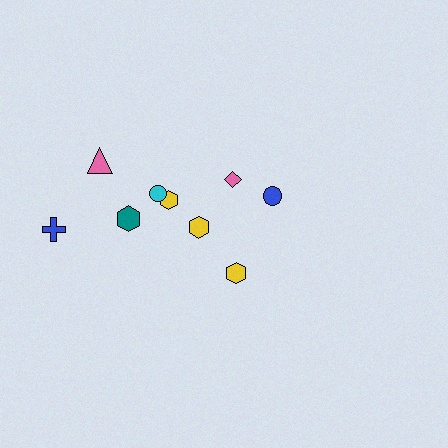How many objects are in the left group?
There are 6 objects.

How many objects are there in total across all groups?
There are 9 objects.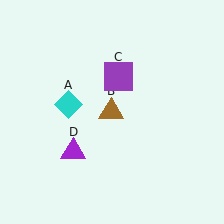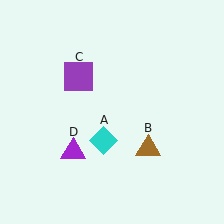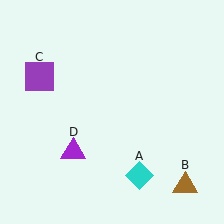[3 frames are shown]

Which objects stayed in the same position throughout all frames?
Purple triangle (object D) remained stationary.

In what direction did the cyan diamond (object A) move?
The cyan diamond (object A) moved down and to the right.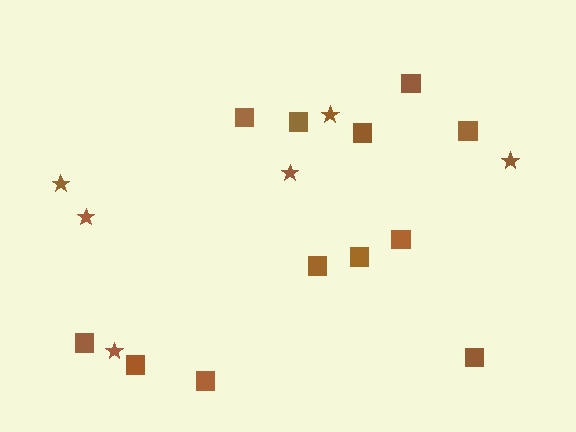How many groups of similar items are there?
There are 2 groups: one group of squares (12) and one group of stars (6).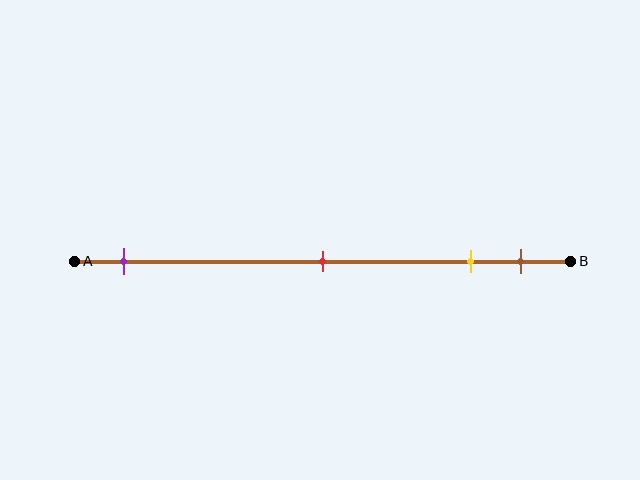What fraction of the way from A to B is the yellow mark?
The yellow mark is approximately 80% (0.8) of the way from A to B.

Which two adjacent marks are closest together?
The yellow and brown marks are the closest adjacent pair.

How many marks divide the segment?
There are 4 marks dividing the segment.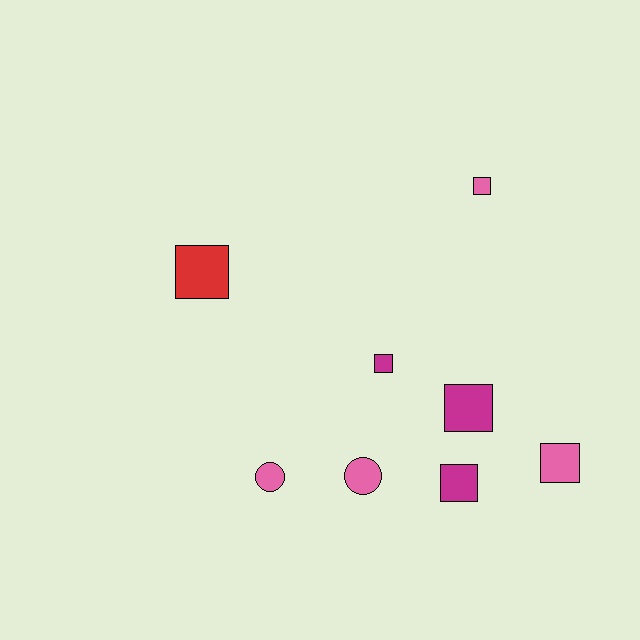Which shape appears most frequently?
Square, with 6 objects.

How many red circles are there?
There are no red circles.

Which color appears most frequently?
Pink, with 4 objects.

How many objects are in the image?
There are 8 objects.